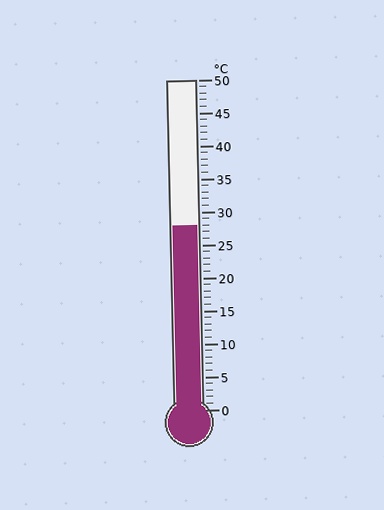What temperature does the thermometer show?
The thermometer shows approximately 28°C.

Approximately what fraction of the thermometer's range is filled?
The thermometer is filled to approximately 55% of its range.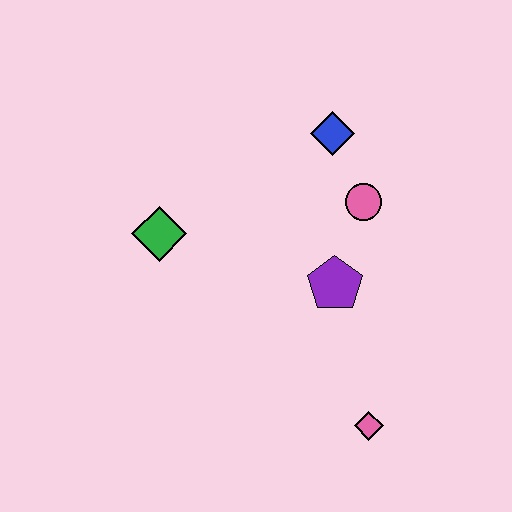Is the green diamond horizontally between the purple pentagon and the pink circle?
No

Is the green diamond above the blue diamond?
No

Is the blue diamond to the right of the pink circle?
No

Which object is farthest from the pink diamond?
The blue diamond is farthest from the pink diamond.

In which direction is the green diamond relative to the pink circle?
The green diamond is to the left of the pink circle.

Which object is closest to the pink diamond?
The purple pentagon is closest to the pink diamond.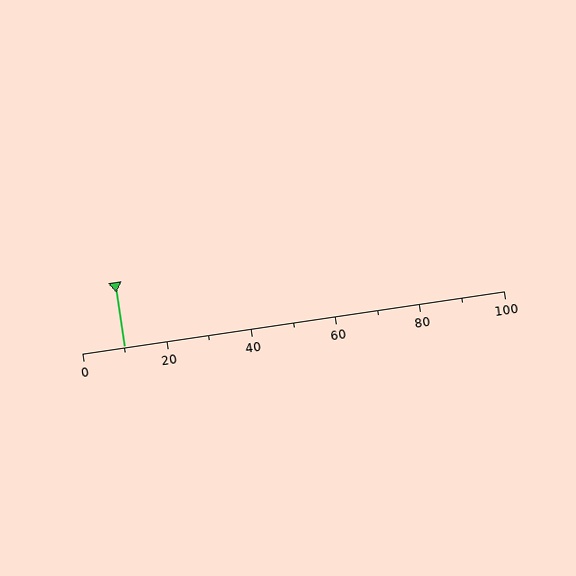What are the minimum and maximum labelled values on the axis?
The axis runs from 0 to 100.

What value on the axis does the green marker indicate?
The marker indicates approximately 10.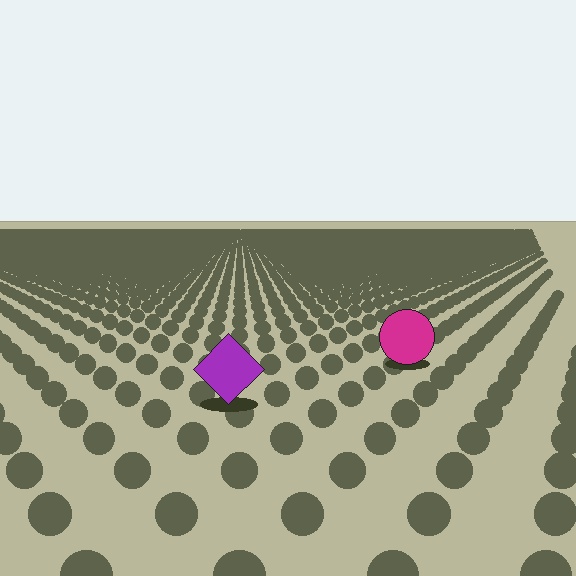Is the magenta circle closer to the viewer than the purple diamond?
No. The purple diamond is closer — you can tell from the texture gradient: the ground texture is coarser near it.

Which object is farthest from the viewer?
The magenta circle is farthest from the viewer. It appears smaller and the ground texture around it is denser.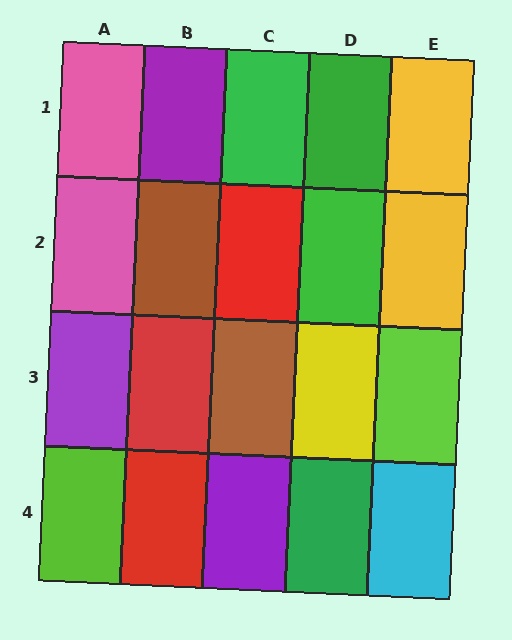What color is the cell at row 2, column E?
Yellow.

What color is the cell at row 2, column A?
Pink.